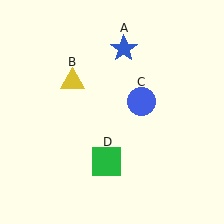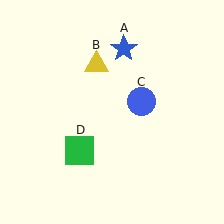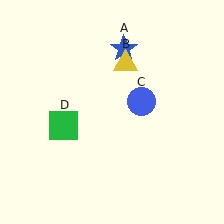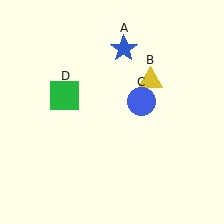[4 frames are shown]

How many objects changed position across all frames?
2 objects changed position: yellow triangle (object B), green square (object D).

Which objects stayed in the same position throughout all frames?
Blue star (object A) and blue circle (object C) remained stationary.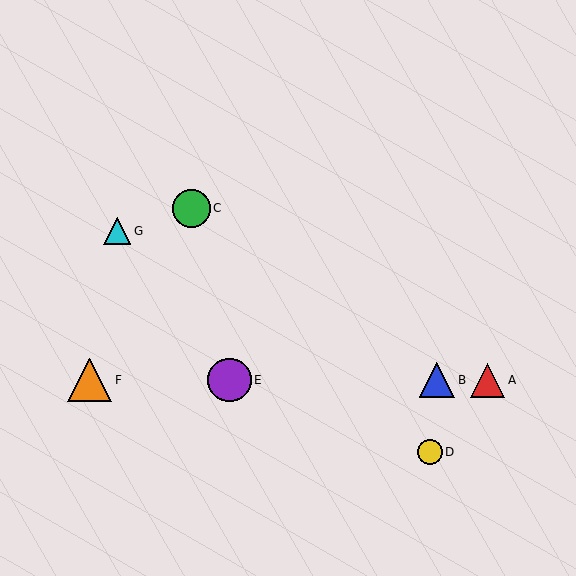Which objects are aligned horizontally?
Objects A, B, E, F are aligned horizontally.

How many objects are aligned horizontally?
4 objects (A, B, E, F) are aligned horizontally.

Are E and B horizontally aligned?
Yes, both are at y≈380.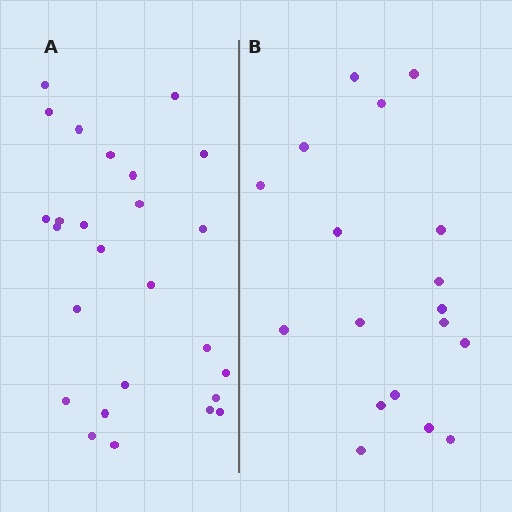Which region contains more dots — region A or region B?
Region A (the left region) has more dots.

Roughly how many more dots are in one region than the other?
Region A has roughly 8 or so more dots than region B.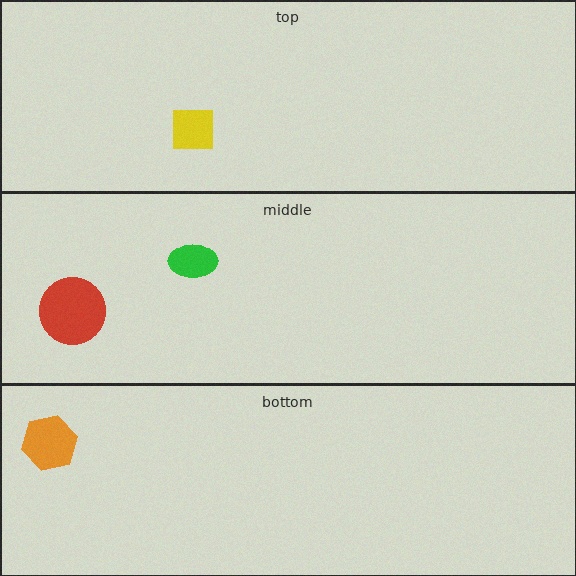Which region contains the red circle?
The middle region.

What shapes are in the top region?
The yellow square.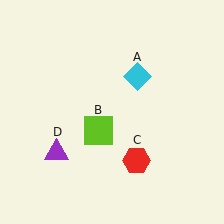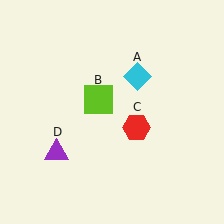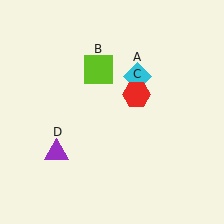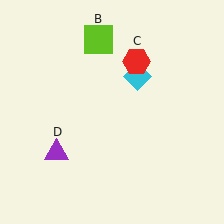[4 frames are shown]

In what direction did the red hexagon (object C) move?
The red hexagon (object C) moved up.